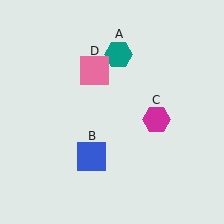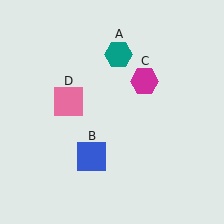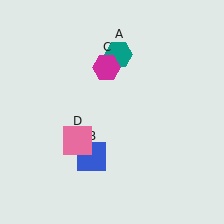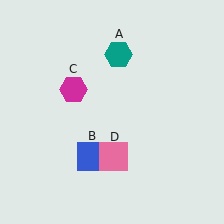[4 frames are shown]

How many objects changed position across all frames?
2 objects changed position: magenta hexagon (object C), pink square (object D).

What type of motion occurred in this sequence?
The magenta hexagon (object C), pink square (object D) rotated counterclockwise around the center of the scene.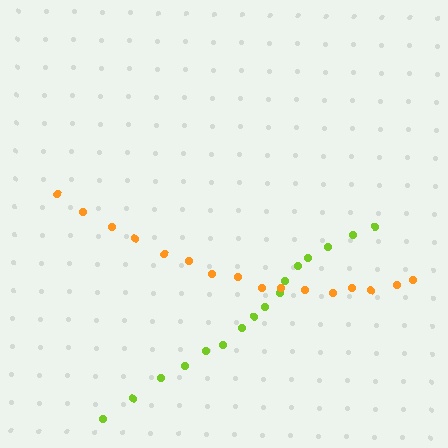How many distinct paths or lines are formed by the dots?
There are 2 distinct paths.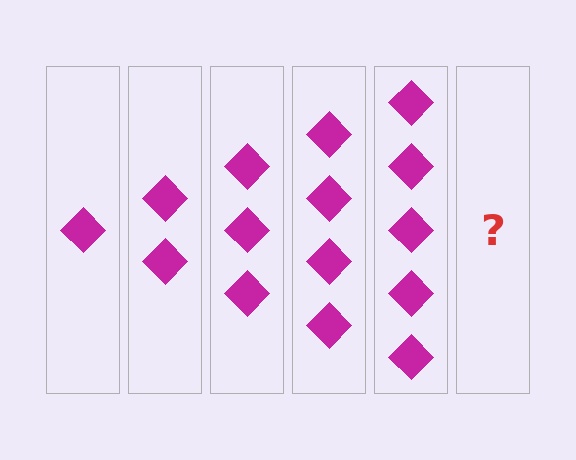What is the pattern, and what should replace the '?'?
The pattern is that each step adds one more diamond. The '?' should be 6 diamonds.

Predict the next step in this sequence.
The next step is 6 diamonds.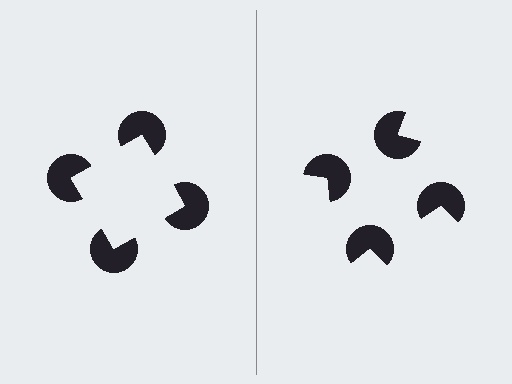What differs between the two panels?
The pac-man discs are positioned identically on both sides; only the wedge orientations differ. On the left they align to a square; on the right they are misaligned.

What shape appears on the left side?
An illusory square.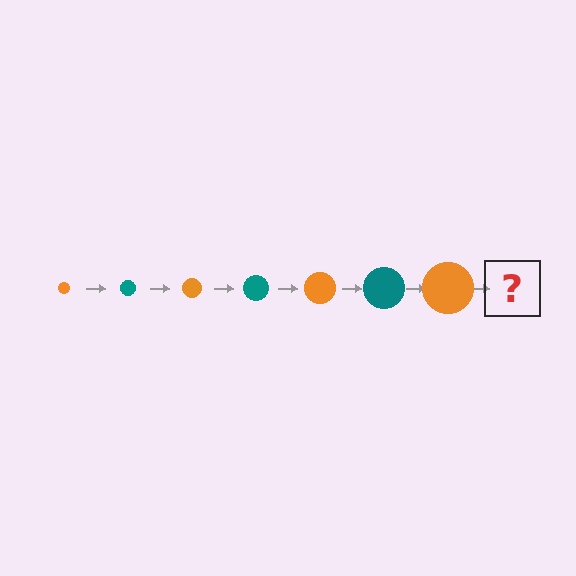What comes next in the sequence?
The next element should be a teal circle, larger than the previous one.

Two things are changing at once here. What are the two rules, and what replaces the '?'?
The two rules are that the circle grows larger each step and the color cycles through orange and teal. The '?' should be a teal circle, larger than the previous one.